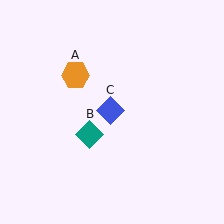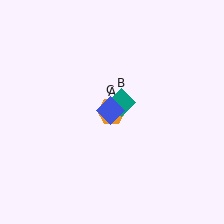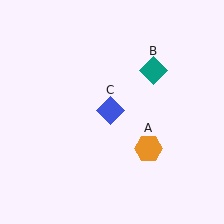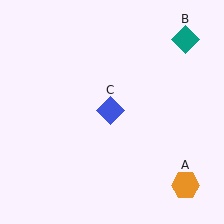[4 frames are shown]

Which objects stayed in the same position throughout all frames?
Blue diamond (object C) remained stationary.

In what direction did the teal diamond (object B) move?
The teal diamond (object B) moved up and to the right.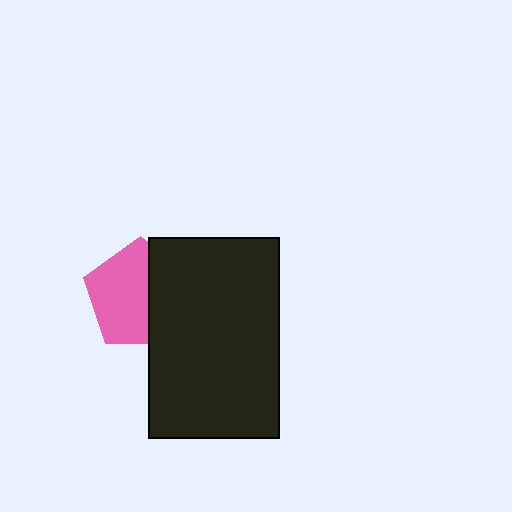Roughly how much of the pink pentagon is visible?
About half of it is visible (roughly 59%).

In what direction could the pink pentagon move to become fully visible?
The pink pentagon could move left. That would shift it out from behind the black rectangle entirely.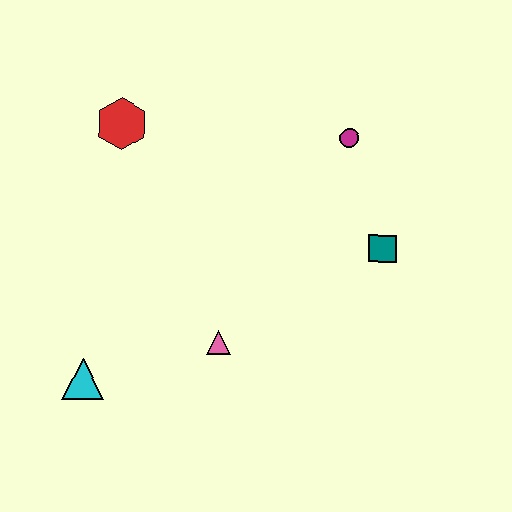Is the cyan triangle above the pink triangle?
No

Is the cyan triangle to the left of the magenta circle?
Yes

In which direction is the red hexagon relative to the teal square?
The red hexagon is to the left of the teal square.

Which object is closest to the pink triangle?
The cyan triangle is closest to the pink triangle.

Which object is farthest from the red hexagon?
The teal square is farthest from the red hexagon.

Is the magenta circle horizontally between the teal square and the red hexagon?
Yes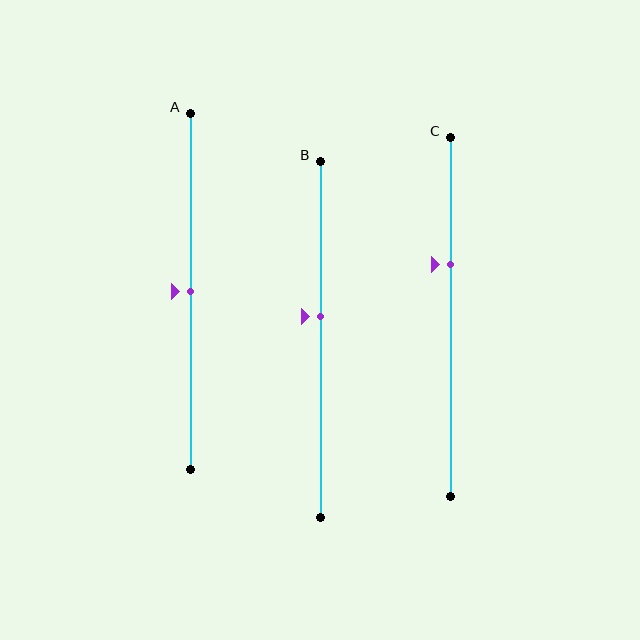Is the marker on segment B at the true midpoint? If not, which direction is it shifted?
No, the marker on segment B is shifted upward by about 7% of the segment length.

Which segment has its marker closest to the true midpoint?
Segment A has its marker closest to the true midpoint.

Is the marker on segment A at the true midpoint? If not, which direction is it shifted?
Yes, the marker on segment A is at the true midpoint.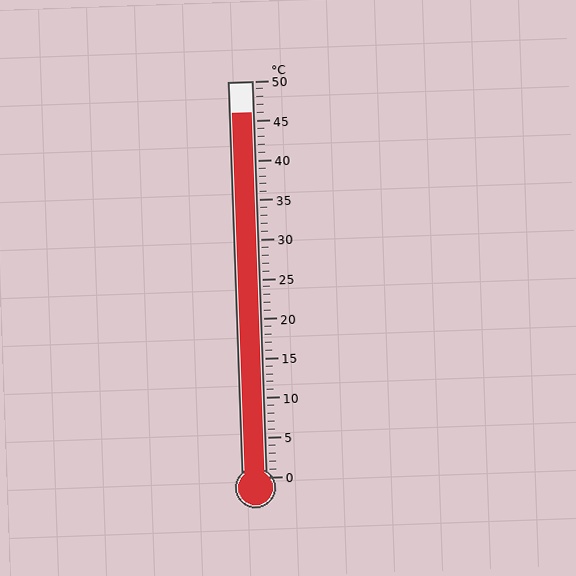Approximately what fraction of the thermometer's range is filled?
The thermometer is filled to approximately 90% of its range.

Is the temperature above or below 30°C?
The temperature is above 30°C.